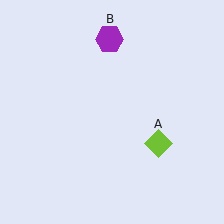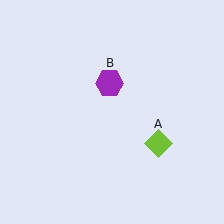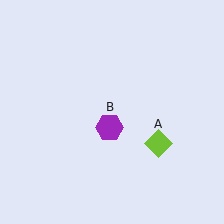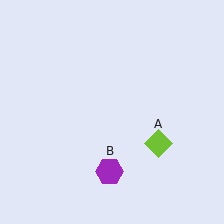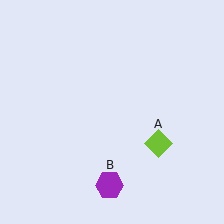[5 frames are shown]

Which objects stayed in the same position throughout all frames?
Lime diamond (object A) remained stationary.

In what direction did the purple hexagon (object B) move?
The purple hexagon (object B) moved down.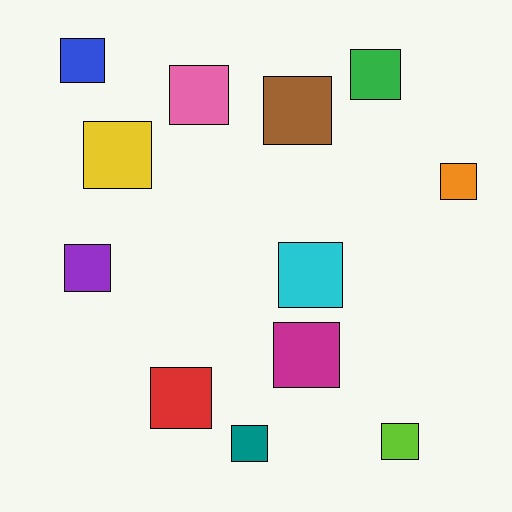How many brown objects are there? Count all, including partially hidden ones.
There is 1 brown object.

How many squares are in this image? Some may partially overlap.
There are 12 squares.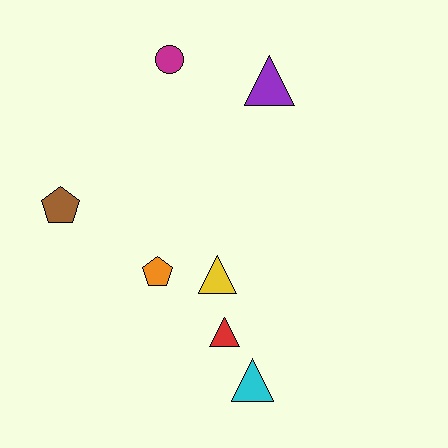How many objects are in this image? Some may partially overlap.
There are 7 objects.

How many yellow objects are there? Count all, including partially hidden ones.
There is 1 yellow object.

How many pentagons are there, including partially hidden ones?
There are 2 pentagons.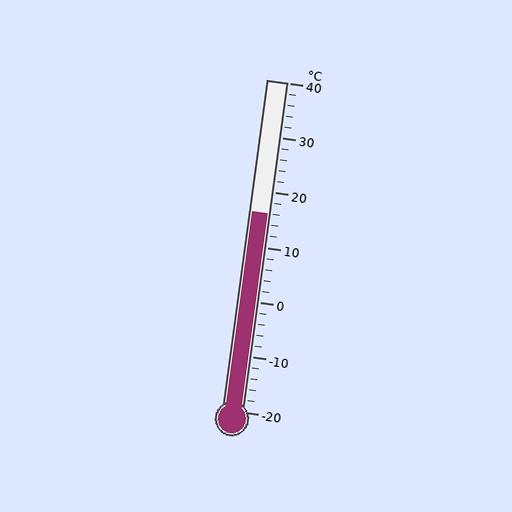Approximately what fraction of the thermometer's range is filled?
The thermometer is filled to approximately 60% of its range.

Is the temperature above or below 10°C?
The temperature is above 10°C.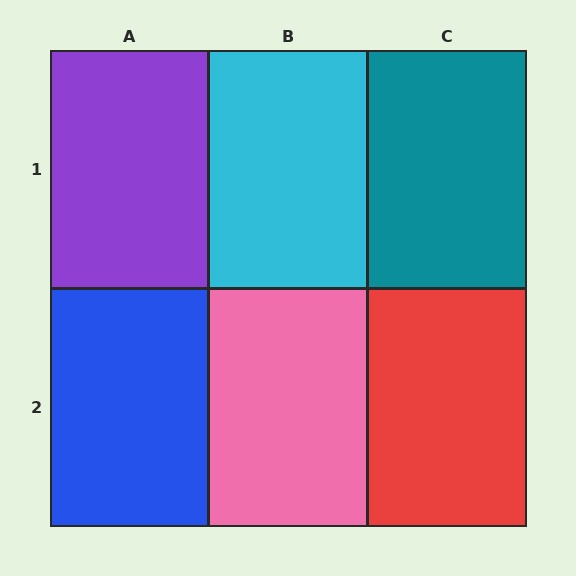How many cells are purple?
1 cell is purple.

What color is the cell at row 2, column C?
Red.